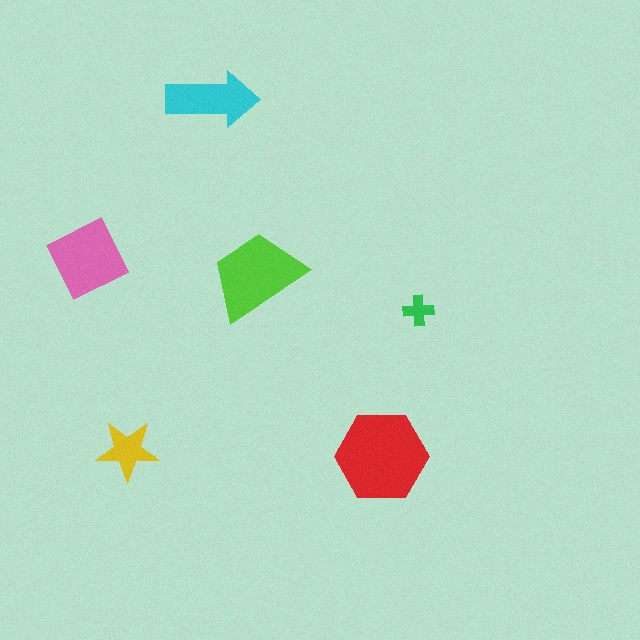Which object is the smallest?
The green cross.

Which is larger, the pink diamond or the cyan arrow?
The pink diamond.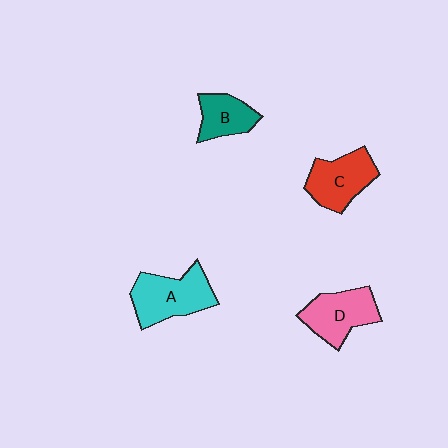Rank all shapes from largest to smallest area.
From largest to smallest: A (cyan), D (pink), C (red), B (teal).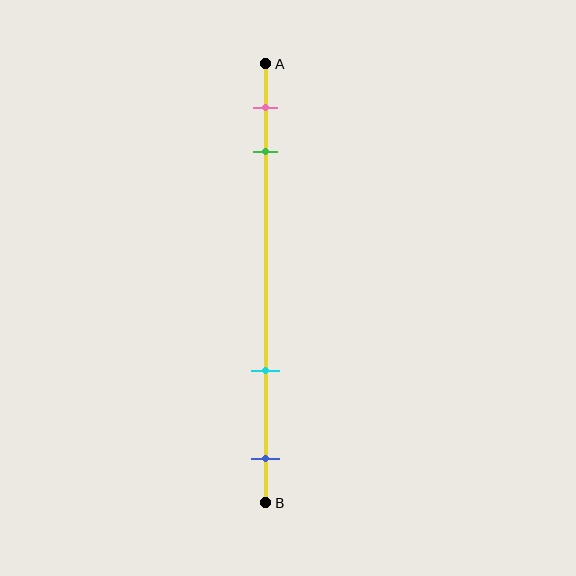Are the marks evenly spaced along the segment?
No, the marks are not evenly spaced.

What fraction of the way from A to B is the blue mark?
The blue mark is approximately 90% (0.9) of the way from A to B.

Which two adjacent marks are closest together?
The pink and green marks are the closest adjacent pair.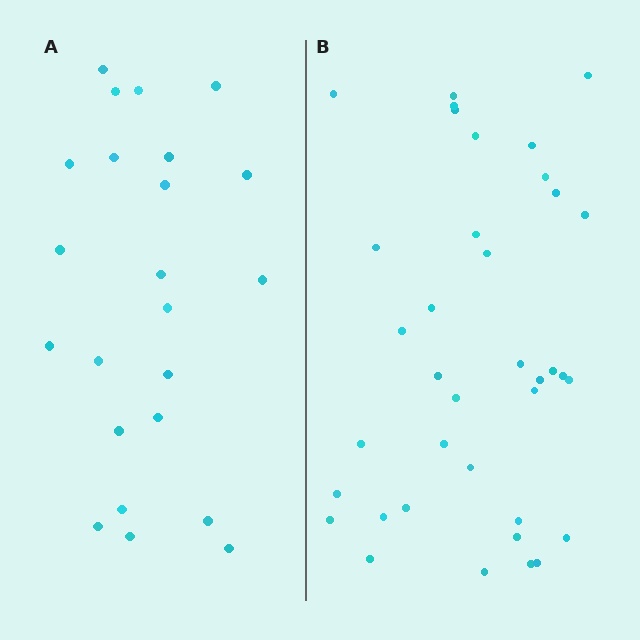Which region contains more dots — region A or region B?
Region B (the right region) has more dots.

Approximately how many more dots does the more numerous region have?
Region B has approximately 15 more dots than region A.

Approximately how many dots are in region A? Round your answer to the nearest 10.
About 20 dots. (The exact count is 23, which rounds to 20.)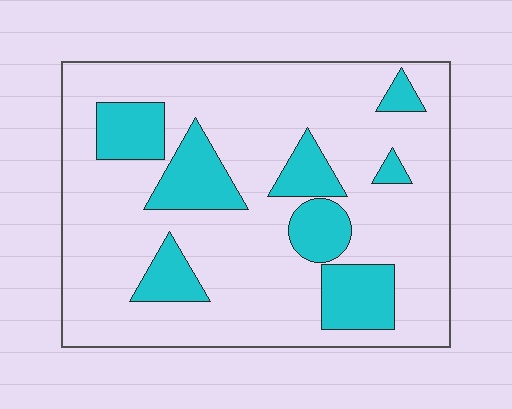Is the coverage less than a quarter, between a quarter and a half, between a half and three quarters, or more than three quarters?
Less than a quarter.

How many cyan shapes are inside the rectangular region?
8.